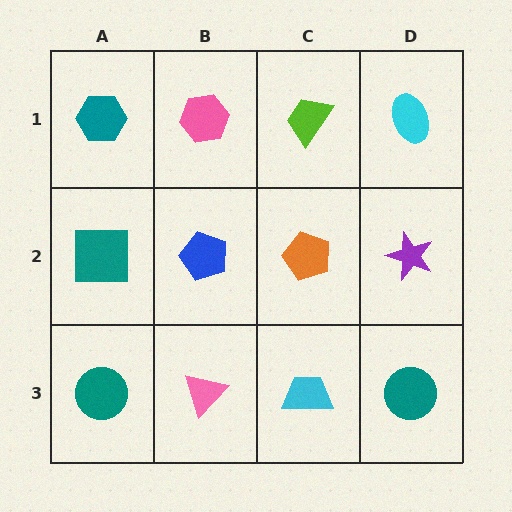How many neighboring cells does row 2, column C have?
4.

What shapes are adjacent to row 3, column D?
A purple star (row 2, column D), a cyan trapezoid (row 3, column C).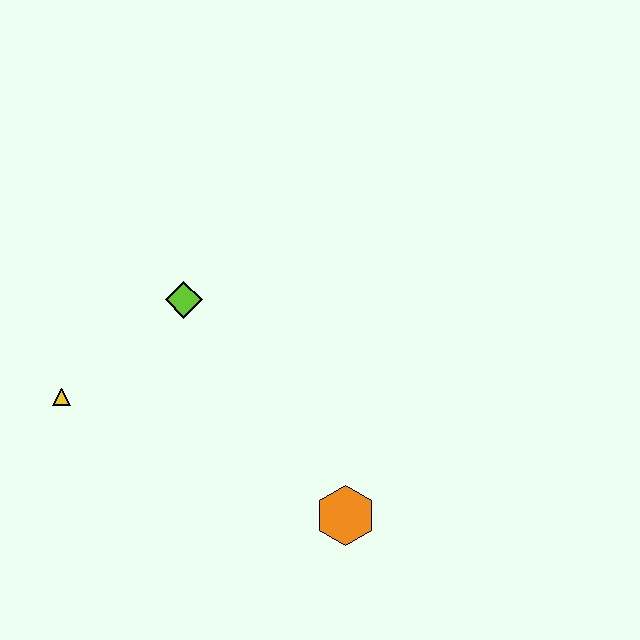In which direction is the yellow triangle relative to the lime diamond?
The yellow triangle is to the left of the lime diamond.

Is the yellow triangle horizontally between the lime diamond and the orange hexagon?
No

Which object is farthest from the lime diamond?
The orange hexagon is farthest from the lime diamond.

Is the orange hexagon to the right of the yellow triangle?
Yes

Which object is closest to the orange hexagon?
The lime diamond is closest to the orange hexagon.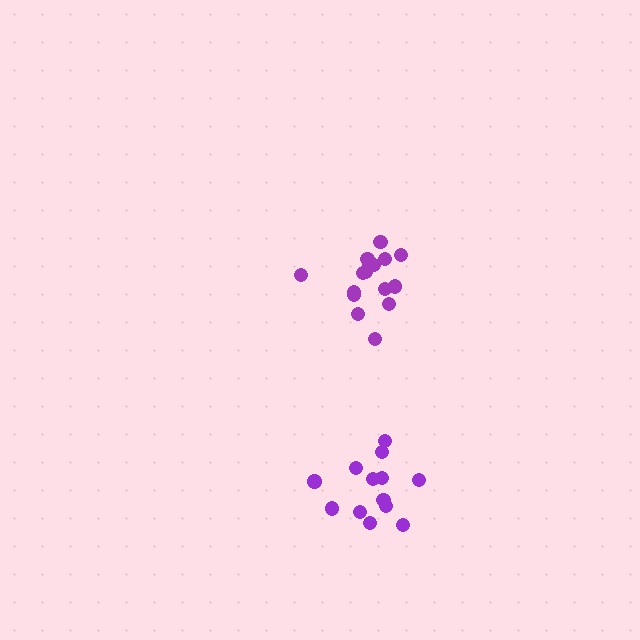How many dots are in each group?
Group 1: 16 dots, Group 2: 13 dots (29 total).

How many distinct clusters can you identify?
There are 2 distinct clusters.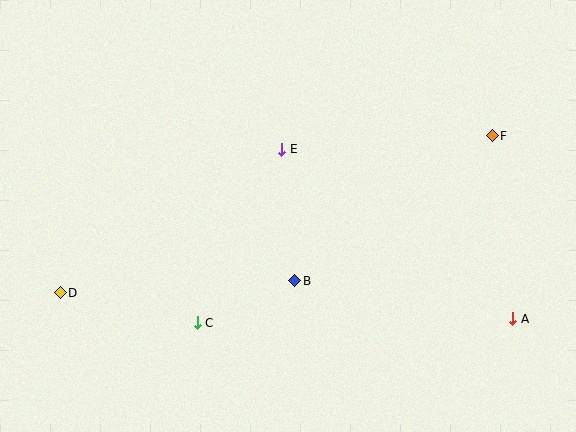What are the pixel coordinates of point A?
Point A is at (512, 319).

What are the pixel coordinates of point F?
Point F is at (492, 136).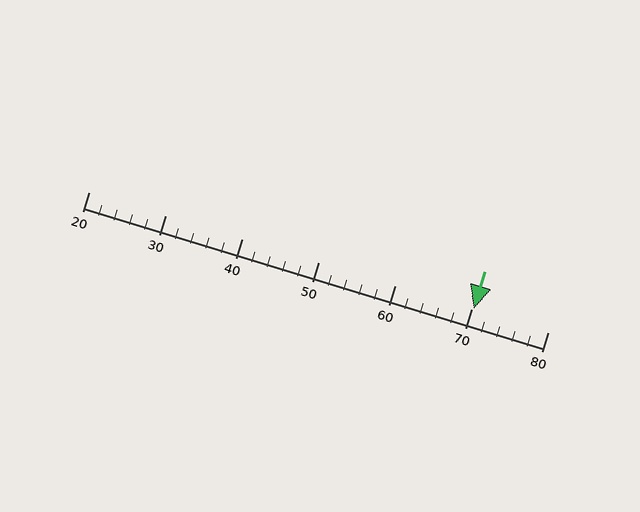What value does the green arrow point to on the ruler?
The green arrow points to approximately 70.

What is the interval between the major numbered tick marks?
The major tick marks are spaced 10 units apart.